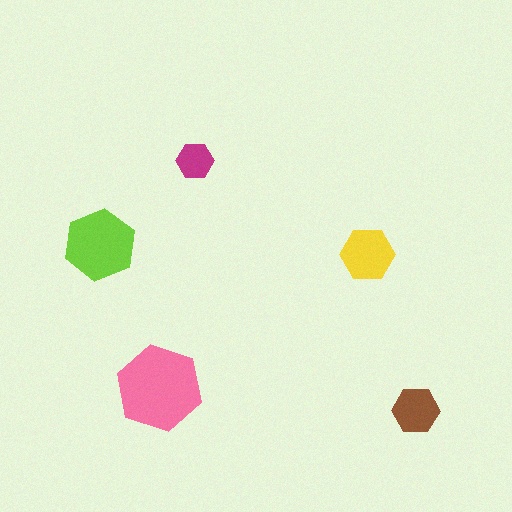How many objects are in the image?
There are 5 objects in the image.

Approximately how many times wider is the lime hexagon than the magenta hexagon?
About 2 times wider.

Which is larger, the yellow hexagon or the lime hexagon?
The lime one.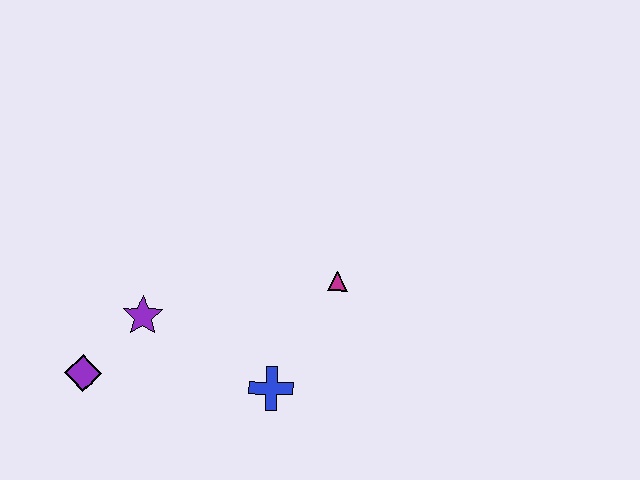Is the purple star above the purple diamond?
Yes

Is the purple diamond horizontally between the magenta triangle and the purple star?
No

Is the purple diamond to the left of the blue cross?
Yes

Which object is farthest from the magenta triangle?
The purple diamond is farthest from the magenta triangle.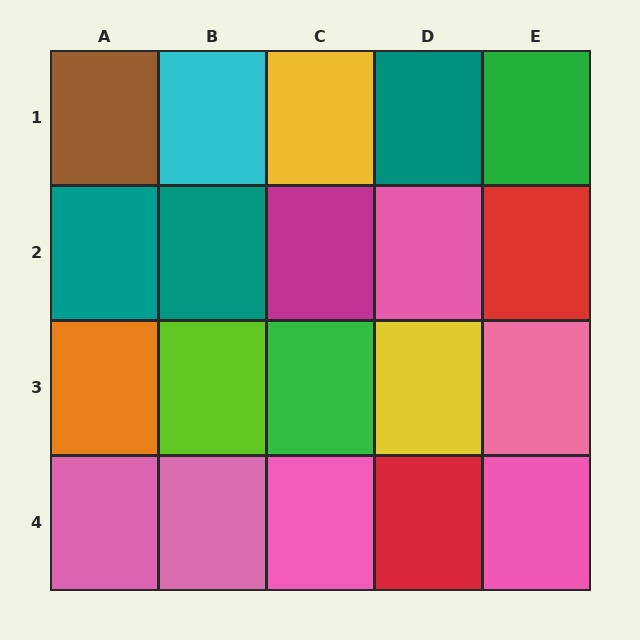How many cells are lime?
1 cell is lime.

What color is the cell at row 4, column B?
Pink.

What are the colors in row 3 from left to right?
Orange, lime, green, yellow, pink.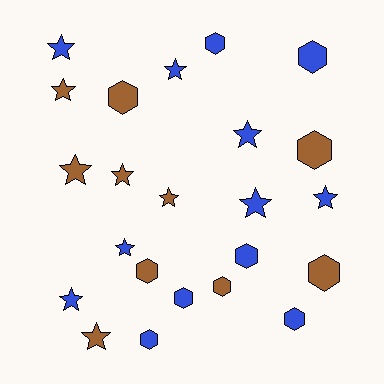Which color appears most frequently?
Blue, with 13 objects.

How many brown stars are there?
There are 5 brown stars.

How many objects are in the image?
There are 23 objects.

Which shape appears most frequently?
Star, with 12 objects.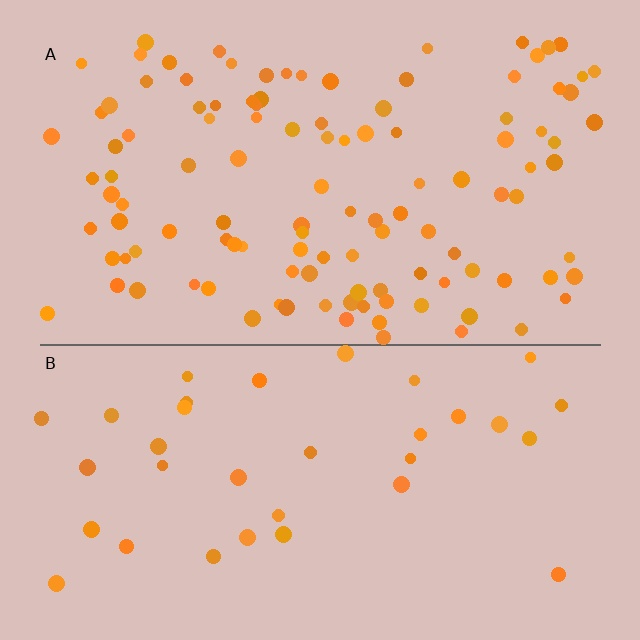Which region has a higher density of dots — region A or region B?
A (the top).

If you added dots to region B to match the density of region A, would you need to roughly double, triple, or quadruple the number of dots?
Approximately triple.